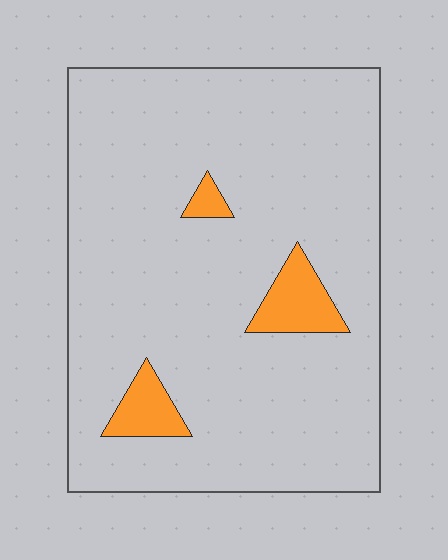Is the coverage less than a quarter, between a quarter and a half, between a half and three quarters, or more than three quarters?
Less than a quarter.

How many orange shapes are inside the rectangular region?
3.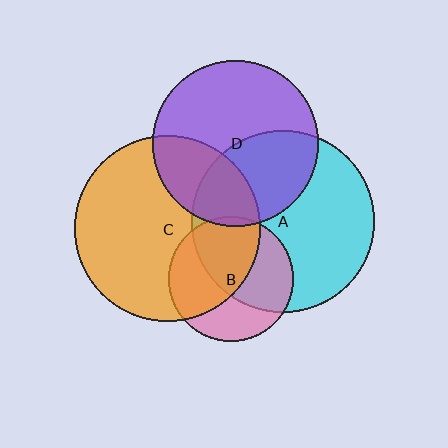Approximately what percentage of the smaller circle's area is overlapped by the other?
Approximately 55%.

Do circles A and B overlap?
Yes.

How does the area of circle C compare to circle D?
Approximately 1.2 times.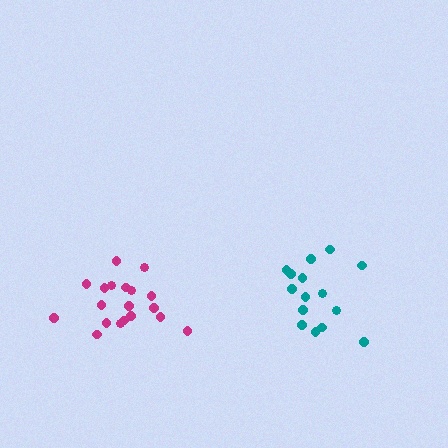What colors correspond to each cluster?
The clusters are colored: magenta, teal.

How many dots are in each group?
Group 1: 19 dots, Group 2: 15 dots (34 total).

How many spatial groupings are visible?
There are 2 spatial groupings.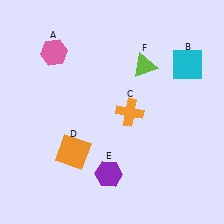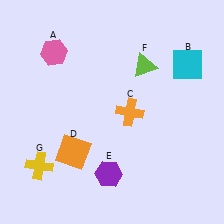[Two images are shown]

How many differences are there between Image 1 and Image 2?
There is 1 difference between the two images.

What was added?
A yellow cross (G) was added in Image 2.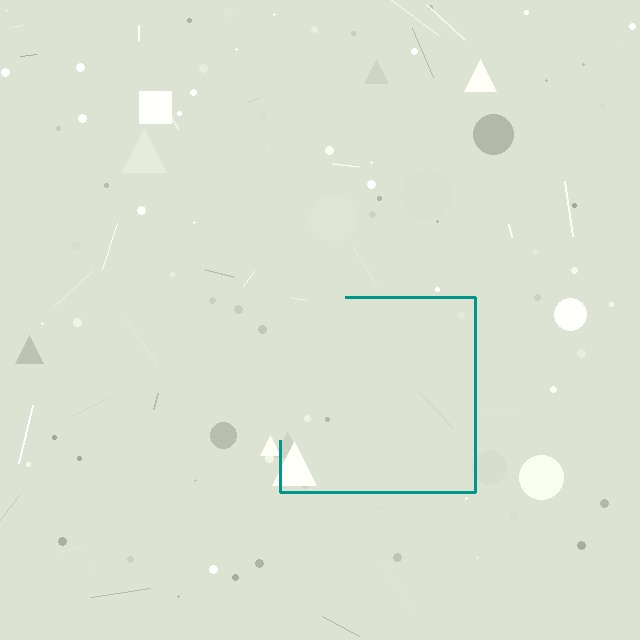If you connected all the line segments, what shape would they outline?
They would outline a square.